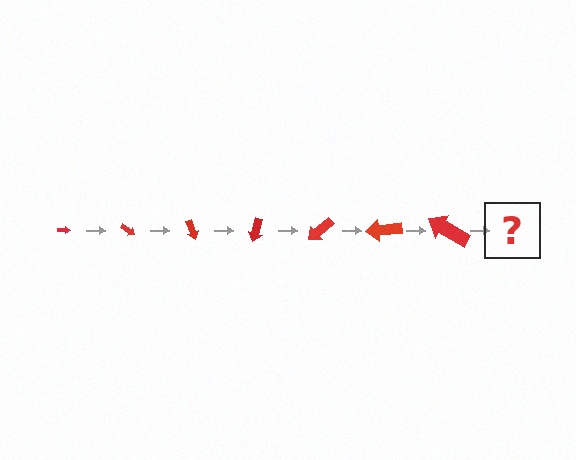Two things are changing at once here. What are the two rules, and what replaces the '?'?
The two rules are that the arrow grows larger each step and it rotates 35 degrees each step. The '?' should be an arrow, larger than the previous one and rotated 245 degrees from the start.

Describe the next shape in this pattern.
It should be an arrow, larger than the previous one and rotated 245 degrees from the start.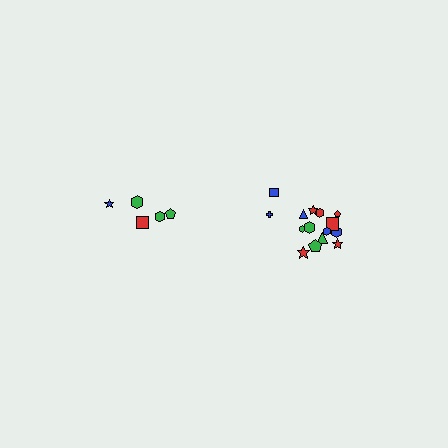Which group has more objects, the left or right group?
The right group.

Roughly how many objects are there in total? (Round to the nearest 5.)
Roughly 20 objects in total.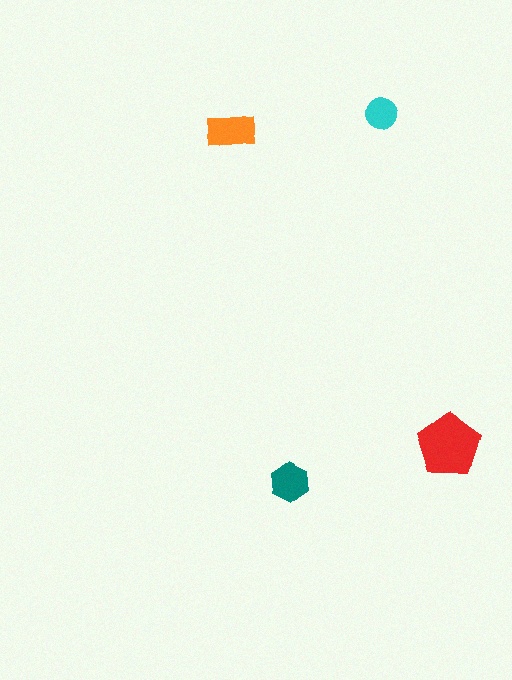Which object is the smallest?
The cyan circle.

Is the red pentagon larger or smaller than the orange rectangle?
Larger.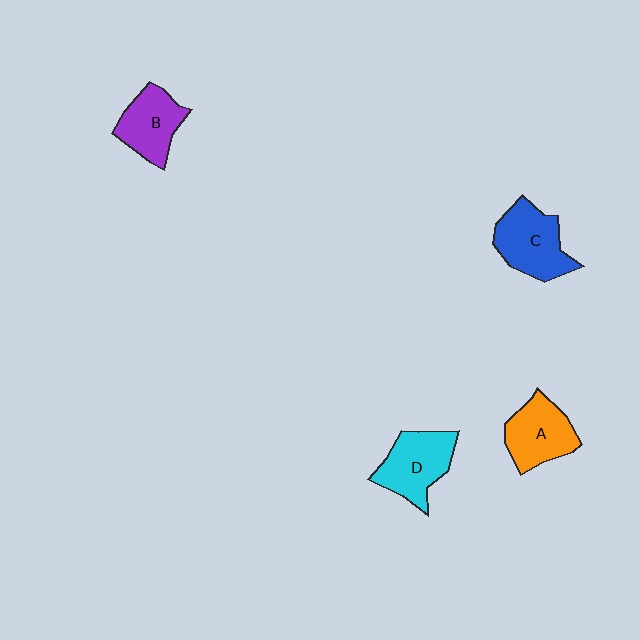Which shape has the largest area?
Shape C (blue).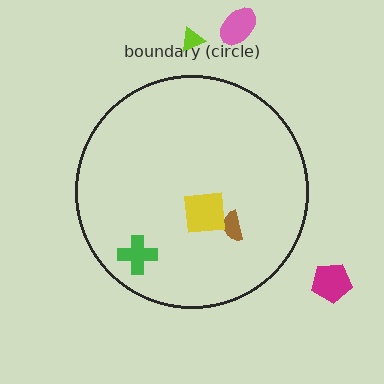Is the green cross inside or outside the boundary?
Inside.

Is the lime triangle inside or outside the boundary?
Outside.